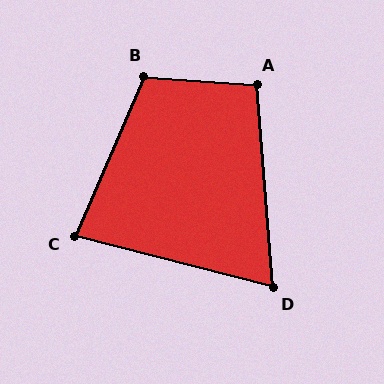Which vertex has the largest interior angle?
B, at approximately 109 degrees.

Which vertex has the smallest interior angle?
D, at approximately 71 degrees.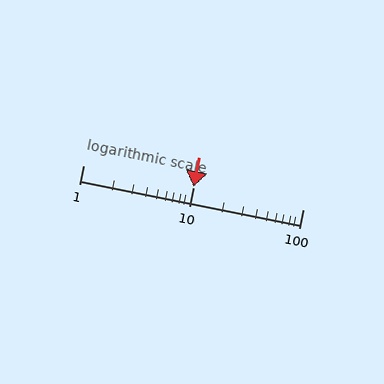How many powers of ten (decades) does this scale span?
The scale spans 2 decades, from 1 to 100.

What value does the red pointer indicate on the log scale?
The pointer indicates approximately 10.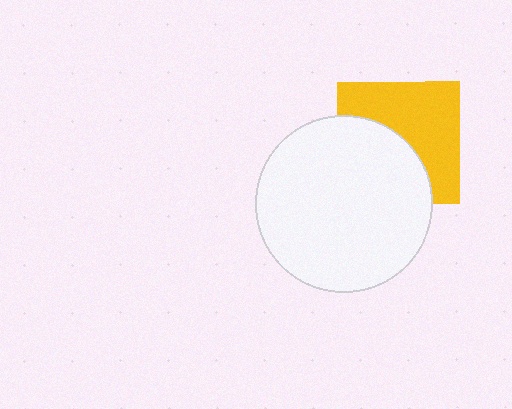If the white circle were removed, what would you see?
You would see the complete yellow square.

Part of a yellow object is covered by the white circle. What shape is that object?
It is a square.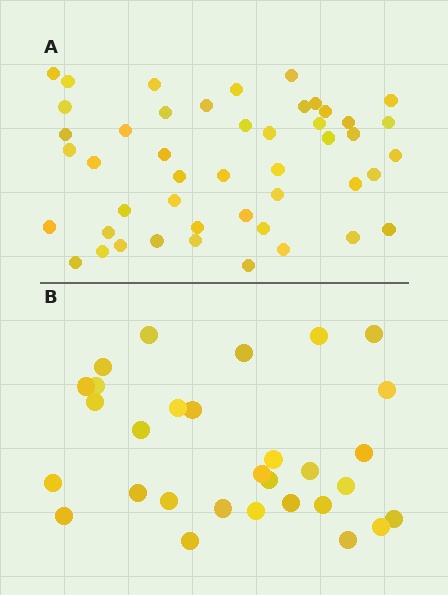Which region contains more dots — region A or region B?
Region A (the top region) has more dots.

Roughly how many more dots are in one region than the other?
Region A has approximately 15 more dots than region B.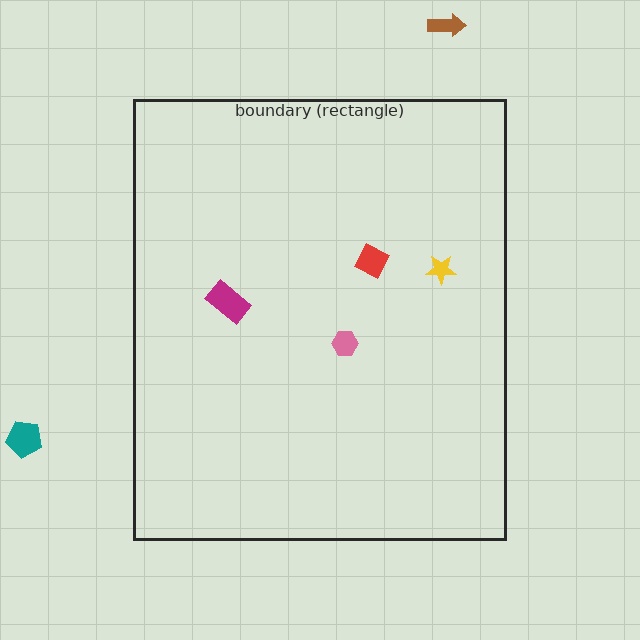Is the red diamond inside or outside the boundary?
Inside.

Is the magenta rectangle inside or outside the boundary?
Inside.